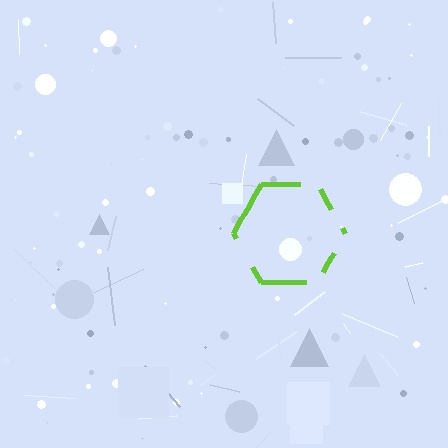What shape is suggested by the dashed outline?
The dashed outline suggests a hexagon.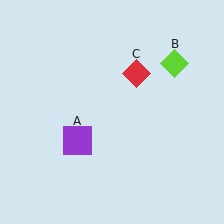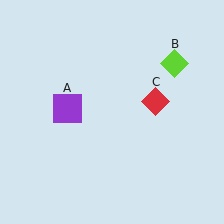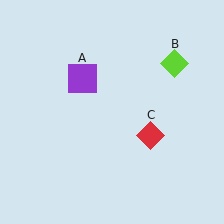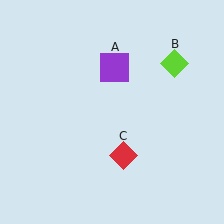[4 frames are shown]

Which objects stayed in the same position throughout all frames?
Lime diamond (object B) remained stationary.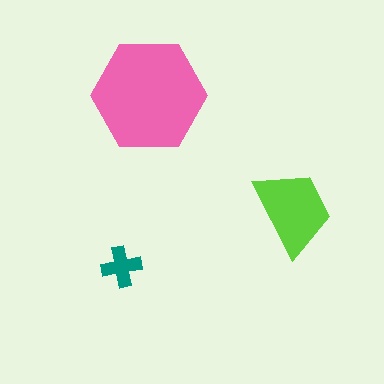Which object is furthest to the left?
The teal cross is leftmost.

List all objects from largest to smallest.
The pink hexagon, the lime trapezoid, the teal cross.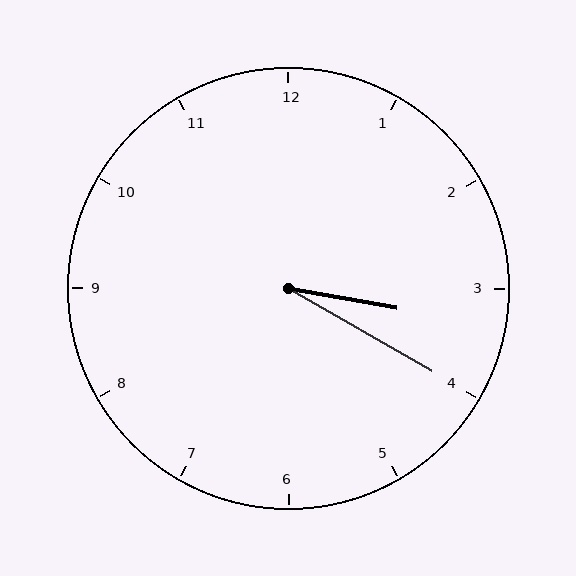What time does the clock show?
3:20.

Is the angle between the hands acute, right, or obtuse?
It is acute.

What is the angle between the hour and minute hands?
Approximately 20 degrees.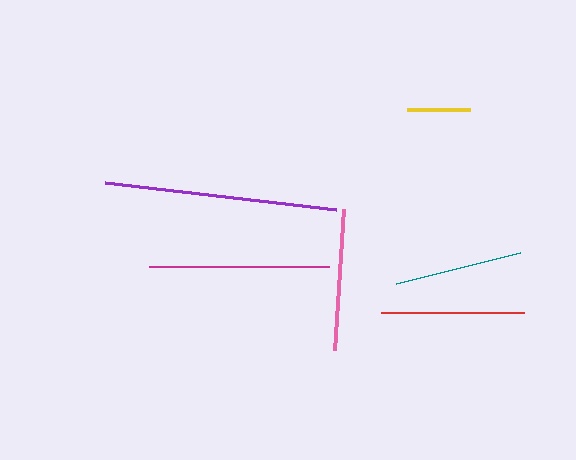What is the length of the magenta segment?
The magenta segment is approximately 180 pixels long.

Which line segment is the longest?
The purple line is the longest at approximately 232 pixels.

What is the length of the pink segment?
The pink segment is approximately 142 pixels long.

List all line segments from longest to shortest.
From longest to shortest: purple, magenta, red, pink, teal, yellow.